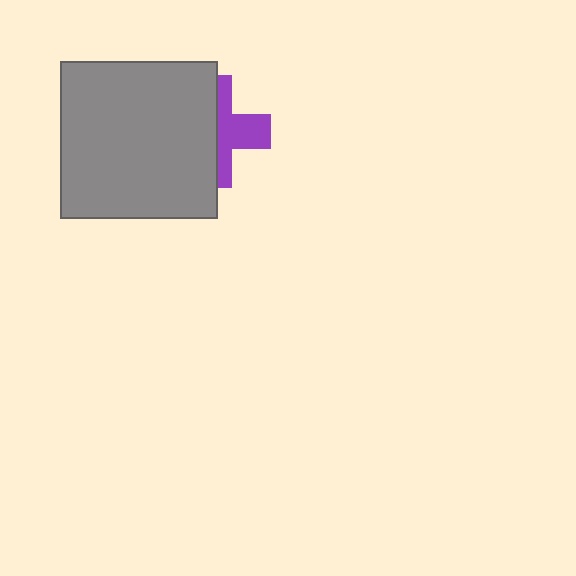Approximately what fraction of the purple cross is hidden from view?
Roughly 55% of the purple cross is hidden behind the gray square.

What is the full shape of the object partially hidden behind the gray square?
The partially hidden object is a purple cross.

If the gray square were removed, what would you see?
You would see the complete purple cross.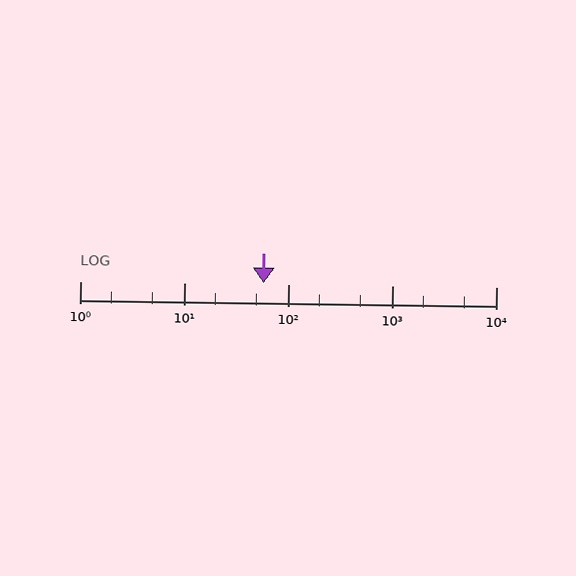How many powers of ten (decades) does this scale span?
The scale spans 4 decades, from 1 to 10000.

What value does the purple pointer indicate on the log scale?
The pointer indicates approximately 58.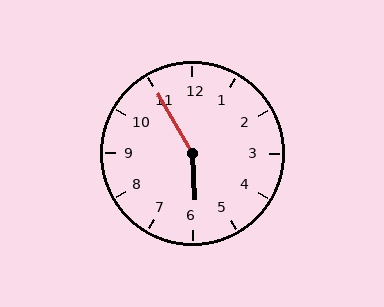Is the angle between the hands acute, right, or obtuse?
It is obtuse.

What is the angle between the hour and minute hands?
Approximately 152 degrees.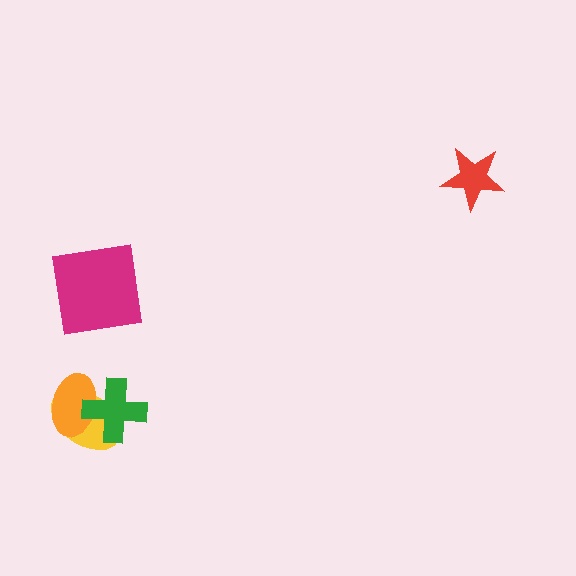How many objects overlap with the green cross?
2 objects overlap with the green cross.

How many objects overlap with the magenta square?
0 objects overlap with the magenta square.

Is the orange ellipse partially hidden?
Yes, it is partially covered by another shape.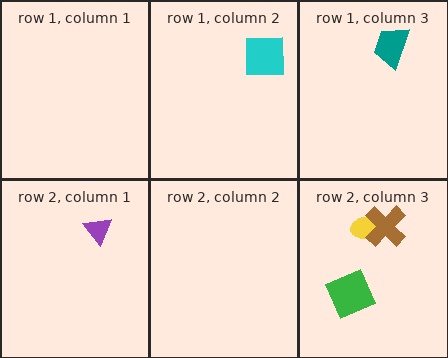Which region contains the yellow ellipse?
The row 2, column 3 region.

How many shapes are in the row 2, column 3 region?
3.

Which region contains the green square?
The row 2, column 3 region.